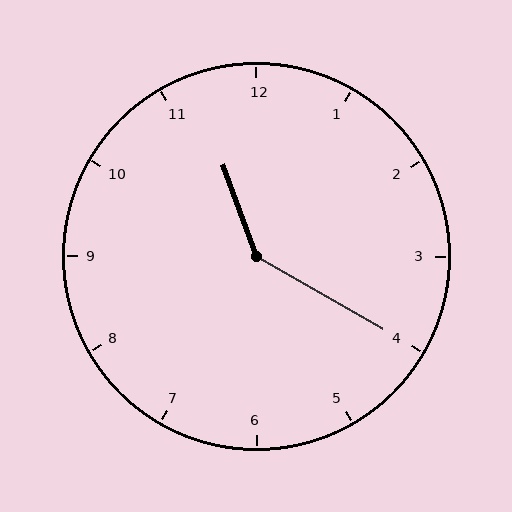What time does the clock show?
11:20.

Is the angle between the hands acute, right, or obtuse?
It is obtuse.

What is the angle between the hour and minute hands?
Approximately 140 degrees.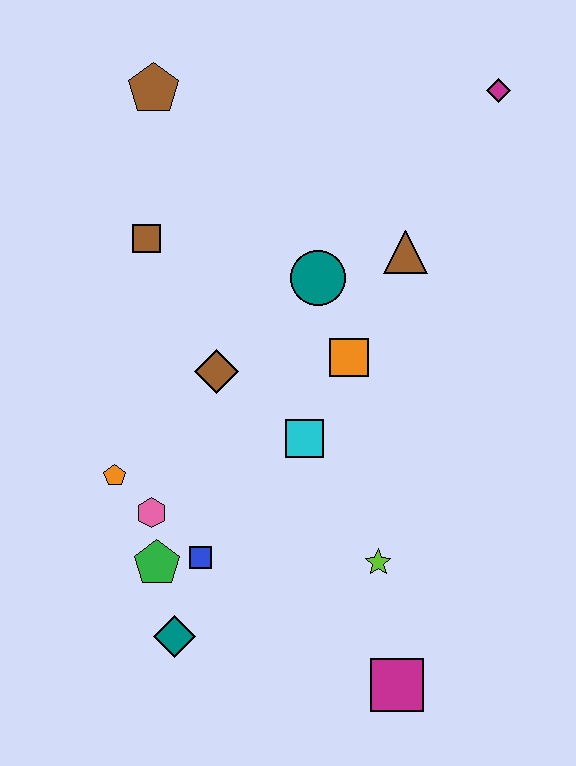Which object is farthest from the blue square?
The magenta diamond is farthest from the blue square.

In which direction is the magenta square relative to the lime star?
The magenta square is below the lime star.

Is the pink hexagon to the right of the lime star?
No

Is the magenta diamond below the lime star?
No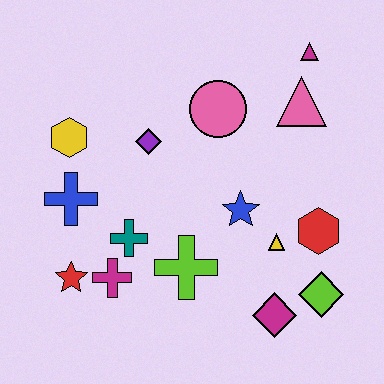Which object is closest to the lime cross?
The teal cross is closest to the lime cross.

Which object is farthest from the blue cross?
The magenta triangle is farthest from the blue cross.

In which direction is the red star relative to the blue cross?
The red star is below the blue cross.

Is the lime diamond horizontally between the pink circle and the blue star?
No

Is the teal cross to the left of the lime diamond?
Yes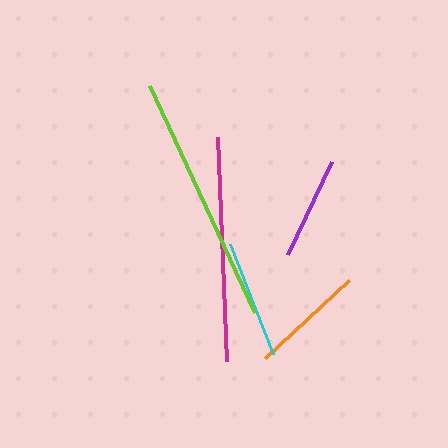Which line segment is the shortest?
The purple line is the shortest at approximately 103 pixels.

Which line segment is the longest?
The lime line is the longest at approximately 250 pixels.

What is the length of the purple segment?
The purple segment is approximately 103 pixels long.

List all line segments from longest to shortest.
From longest to shortest: lime, magenta, cyan, orange, purple.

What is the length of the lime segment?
The lime segment is approximately 250 pixels long.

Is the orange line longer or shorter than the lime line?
The lime line is longer than the orange line.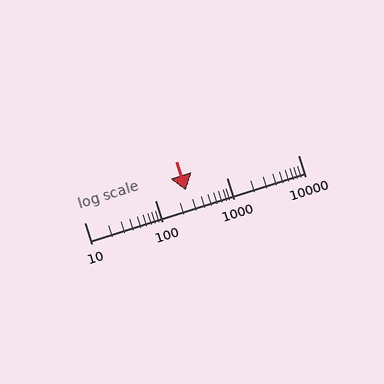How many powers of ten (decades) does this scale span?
The scale spans 3 decades, from 10 to 10000.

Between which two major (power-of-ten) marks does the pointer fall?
The pointer is between 100 and 1000.